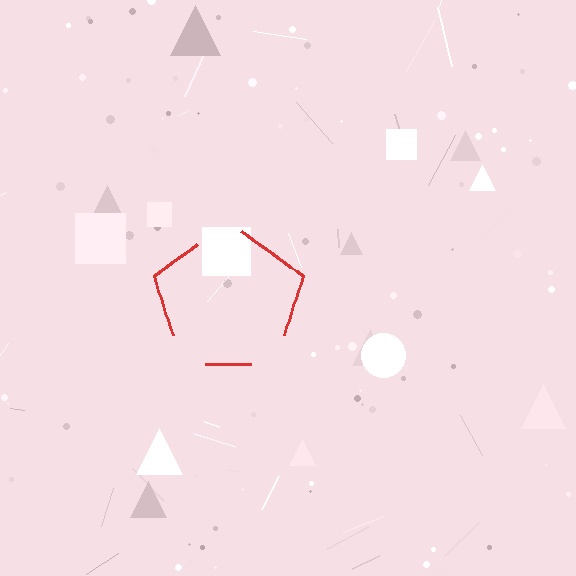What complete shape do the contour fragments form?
The contour fragments form a pentagon.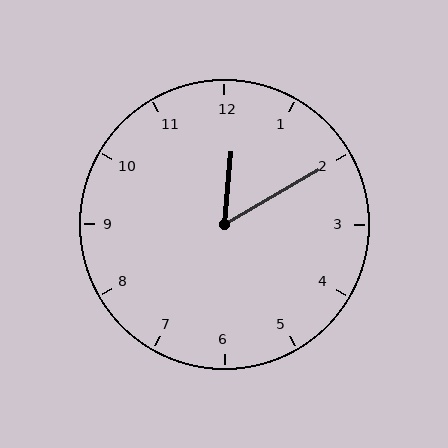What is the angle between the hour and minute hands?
Approximately 55 degrees.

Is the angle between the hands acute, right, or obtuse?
It is acute.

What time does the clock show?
12:10.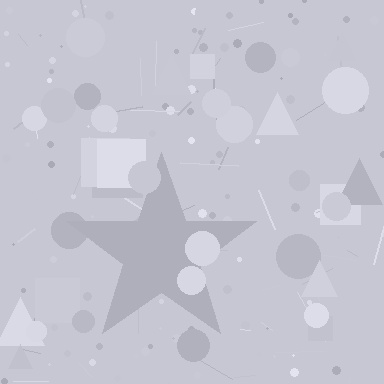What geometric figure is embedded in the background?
A star is embedded in the background.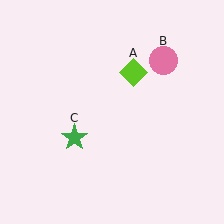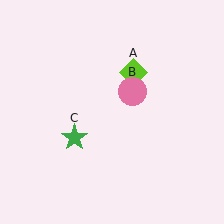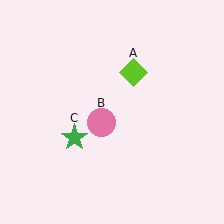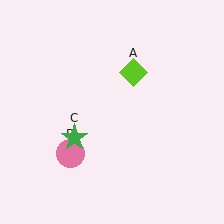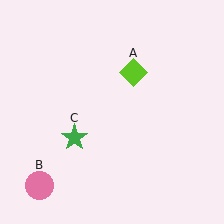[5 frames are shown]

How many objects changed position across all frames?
1 object changed position: pink circle (object B).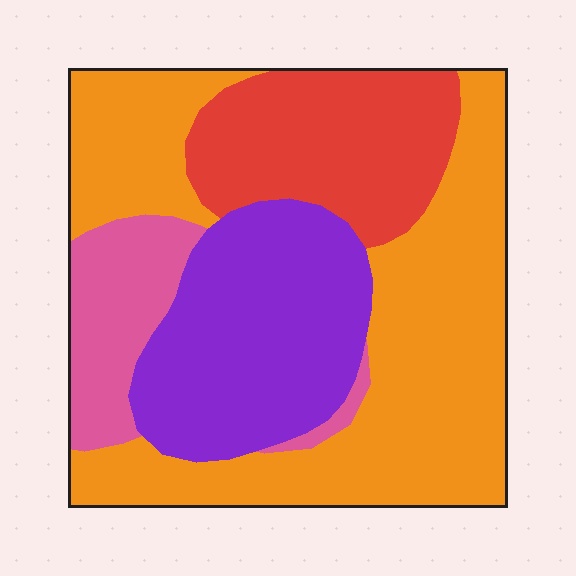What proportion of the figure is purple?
Purple takes up less than a quarter of the figure.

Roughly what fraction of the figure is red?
Red takes up about one fifth (1/5) of the figure.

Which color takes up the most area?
Orange, at roughly 45%.